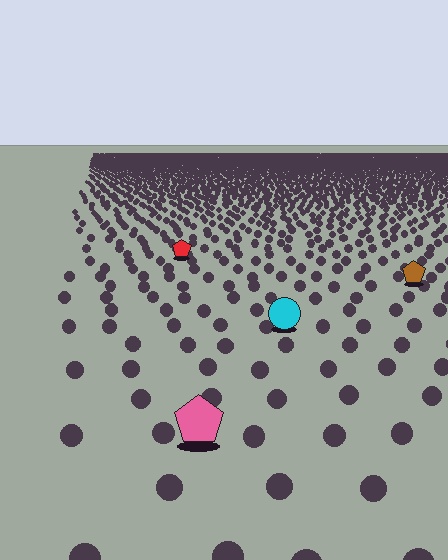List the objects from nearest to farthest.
From nearest to farthest: the pink pentagon, the cyan circle, the brown pentagon, the red pentagon.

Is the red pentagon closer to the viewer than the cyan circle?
No. The cyan circle is closer — you can tell from the texture gradient: the ground texture is coarser near it.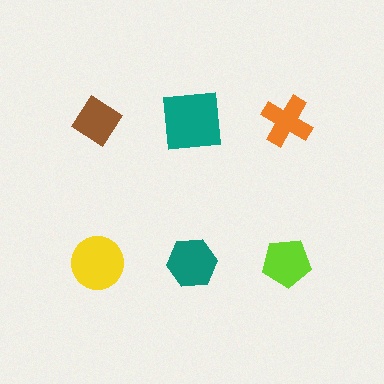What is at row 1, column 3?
An orange cross.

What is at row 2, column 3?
A lime pentagon.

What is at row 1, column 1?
A brown diamond.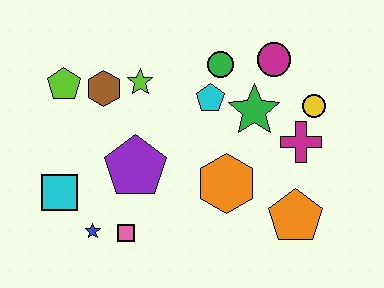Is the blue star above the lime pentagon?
No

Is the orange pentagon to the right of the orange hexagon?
Yes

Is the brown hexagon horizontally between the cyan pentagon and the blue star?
Yes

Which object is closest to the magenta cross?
The yellow circle is closest to the magenta cross.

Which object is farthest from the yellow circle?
The cyan square is farthest from the yellow circle.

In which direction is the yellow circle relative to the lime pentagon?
The yellow circle is to the right of the lime pentagon.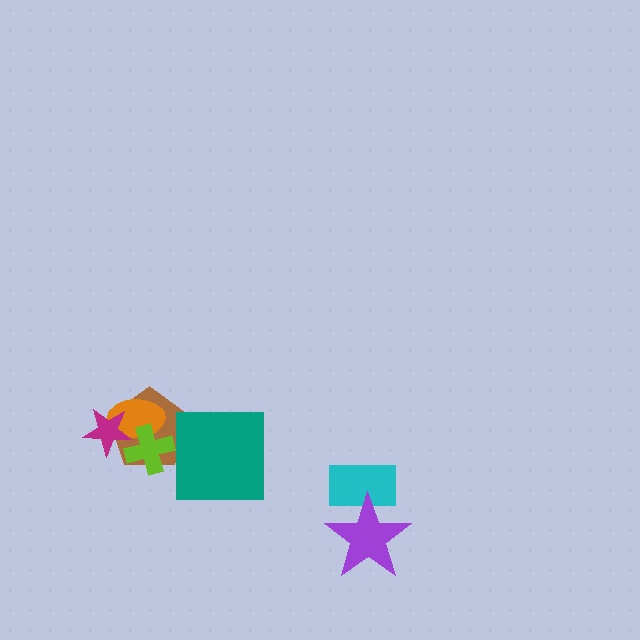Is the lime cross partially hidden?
Yes, it is partially covered by another shape.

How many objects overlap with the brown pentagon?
4 objects overlap with the brown pentagon.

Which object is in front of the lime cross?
The magenta star is in front of the lime cross.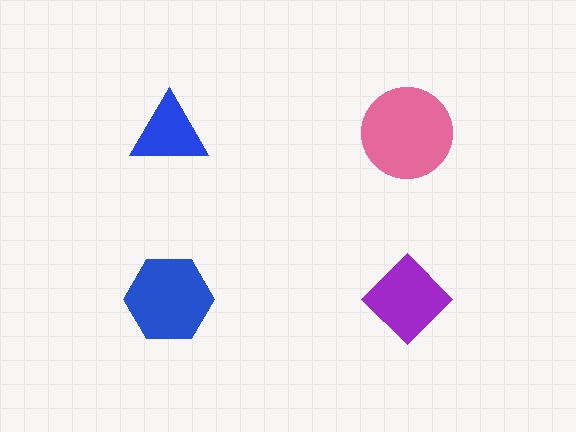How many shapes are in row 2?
2 shapes.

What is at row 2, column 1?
A blue hexagon.